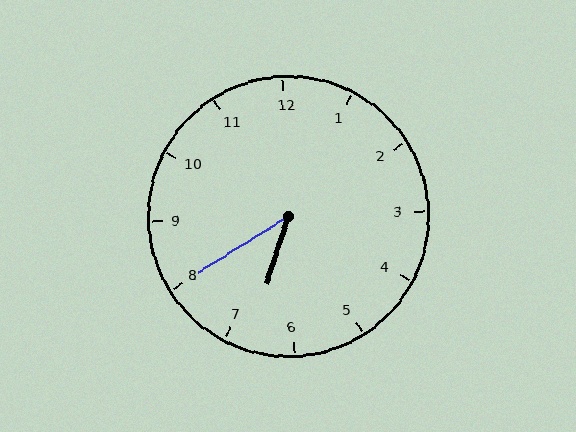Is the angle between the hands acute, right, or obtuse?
It is acute.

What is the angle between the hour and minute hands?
Approximately 40 degrees.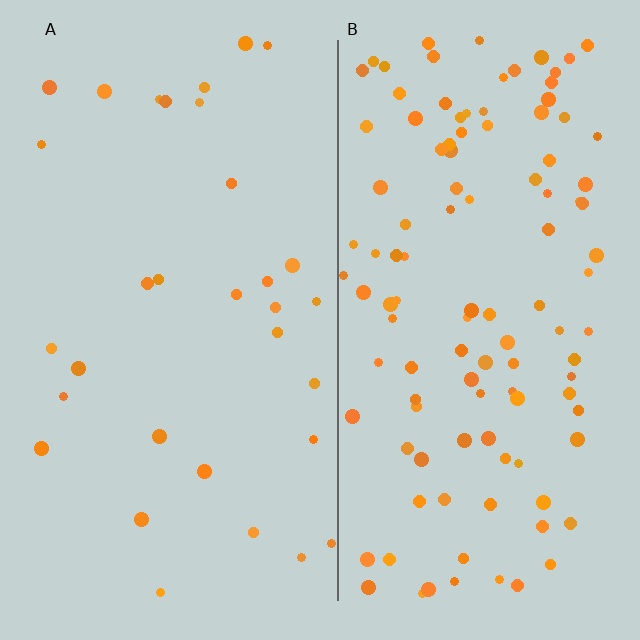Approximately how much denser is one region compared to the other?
Approximately 3.6× — region B over region A.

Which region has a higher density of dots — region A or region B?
B (the right).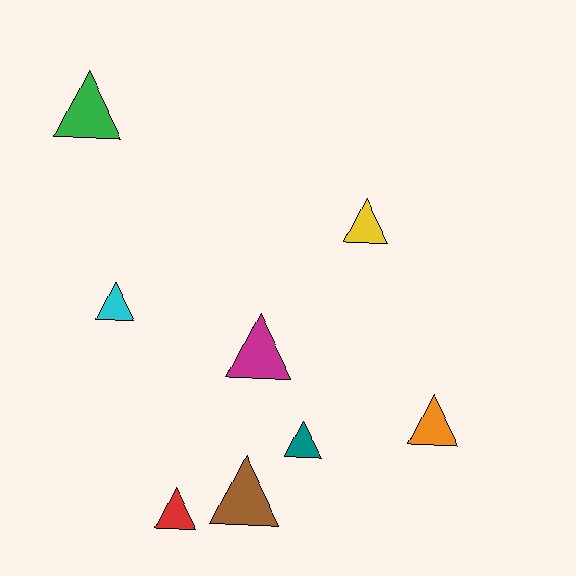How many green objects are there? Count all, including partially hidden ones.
There is 1 green object.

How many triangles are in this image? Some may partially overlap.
There are 8 triangles.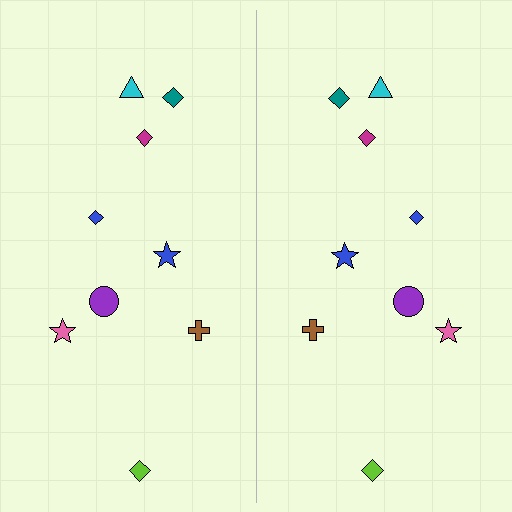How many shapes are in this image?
There are 18 shapes in this image.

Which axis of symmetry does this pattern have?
The pattern has a vertical axis of symmetry running through the center of the image.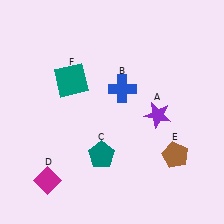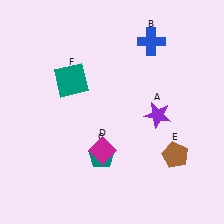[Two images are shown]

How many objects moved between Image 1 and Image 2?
2 objects moved between the two images.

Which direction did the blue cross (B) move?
The blue cross (B) moved up.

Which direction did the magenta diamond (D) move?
The magenta diamond (D) moved right.